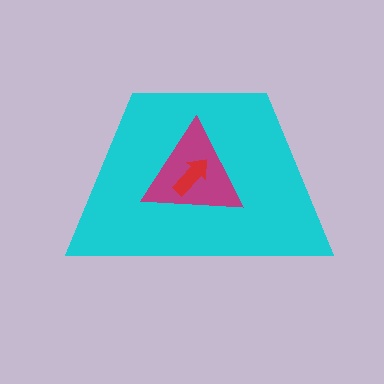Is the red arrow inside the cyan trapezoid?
Yes.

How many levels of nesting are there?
3.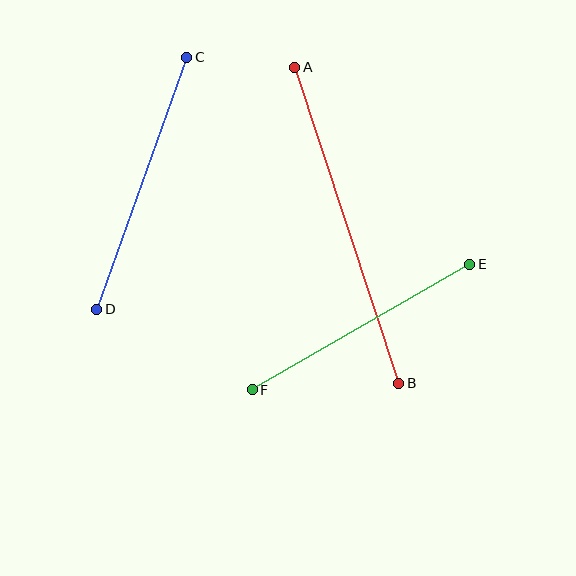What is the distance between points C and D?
The distance is approximately 268 pixels.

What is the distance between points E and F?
The distance is approximately 251 pixels.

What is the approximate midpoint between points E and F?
The midpoint is at approximately (361, 327) pixels.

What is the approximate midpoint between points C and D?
The midpoint is at approximately (142, 183) pixels.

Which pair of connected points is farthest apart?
Points A and B are farthest apart.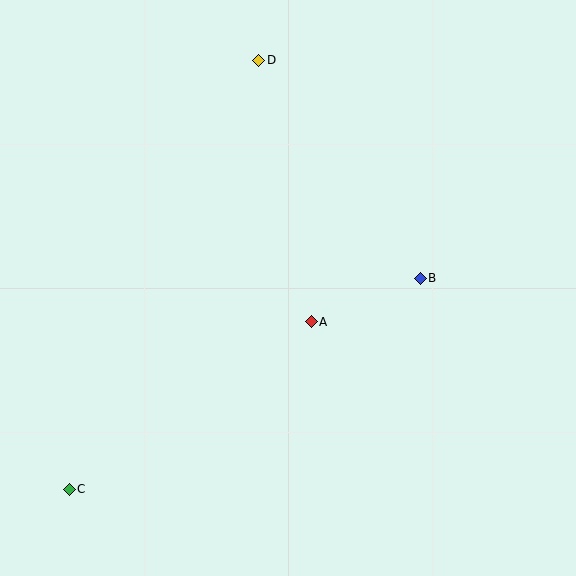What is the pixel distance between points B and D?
The distance between B and D is 271 pixels.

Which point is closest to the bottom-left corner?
Point C is closest to the bottom-left corner.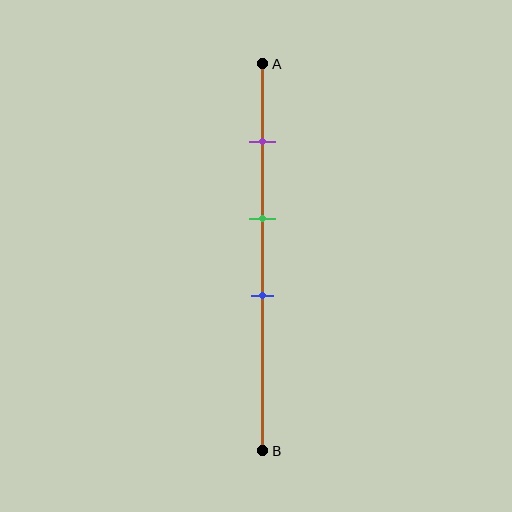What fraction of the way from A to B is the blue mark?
The blue mark is approximately 60% (0.6) of the way from A to B.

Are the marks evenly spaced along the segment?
Yes, the marks are approximately evenly spaced.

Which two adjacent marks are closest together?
The green and blue marks are the closest adjacent pair.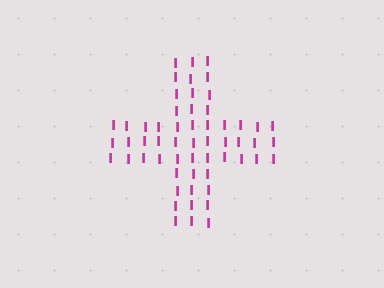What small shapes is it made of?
It is made of small letter I's.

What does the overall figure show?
The overall figure shows a cross.